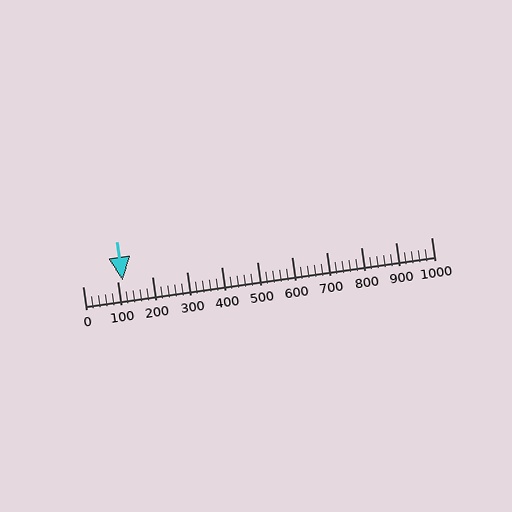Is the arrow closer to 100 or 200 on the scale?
The arrow is closer to 100.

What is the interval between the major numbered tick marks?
The major tick marks are spaced 100 units apart.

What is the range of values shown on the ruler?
The ruler shows values from 0 to 1000.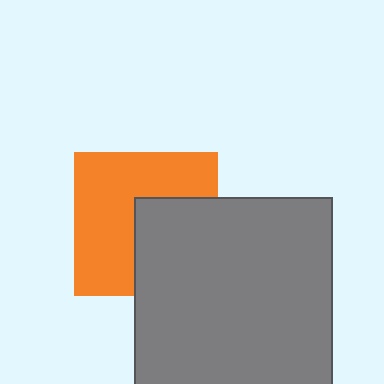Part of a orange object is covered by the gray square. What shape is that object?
It is a square.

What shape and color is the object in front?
The object in front is a gray square.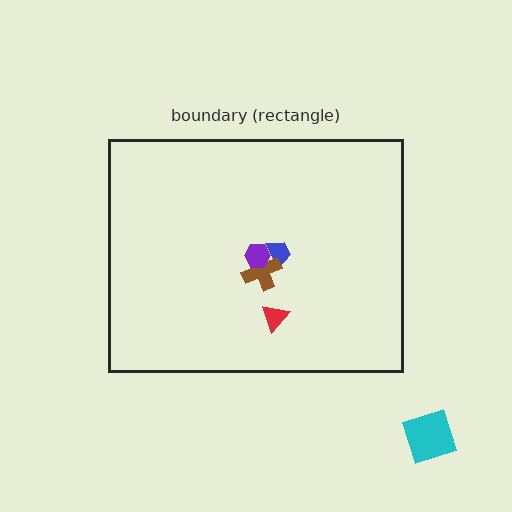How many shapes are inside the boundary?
4 inside, 1 outside.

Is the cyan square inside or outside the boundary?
Outside.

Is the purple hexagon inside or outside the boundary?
Inside.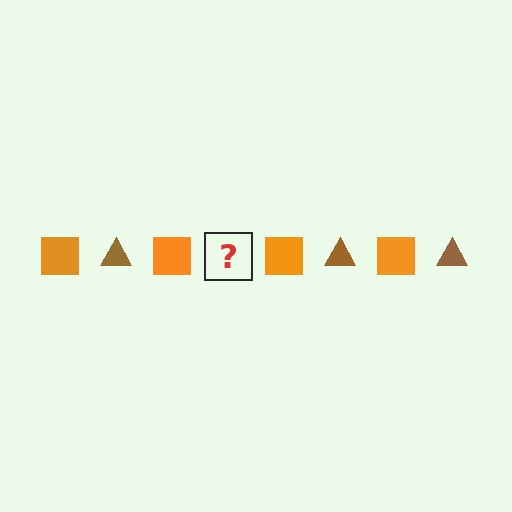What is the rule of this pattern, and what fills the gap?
The rule is that the pattern alternates between orange square and brown triangle. The gap should be filled with a brown triangle.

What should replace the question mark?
The question mark should be replaced with a brown triangle.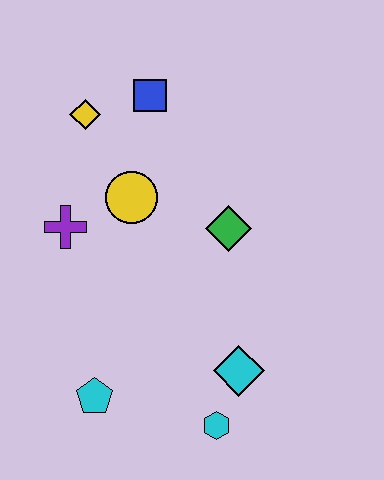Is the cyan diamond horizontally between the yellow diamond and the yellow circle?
No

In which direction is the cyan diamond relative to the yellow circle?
The cyan diamond is below the yellow circle.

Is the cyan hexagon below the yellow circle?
Yes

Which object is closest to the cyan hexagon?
The cyan diamond is closest to the cyan hexagon.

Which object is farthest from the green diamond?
The cyan pentagon is farthest from the green diamond.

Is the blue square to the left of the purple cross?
No